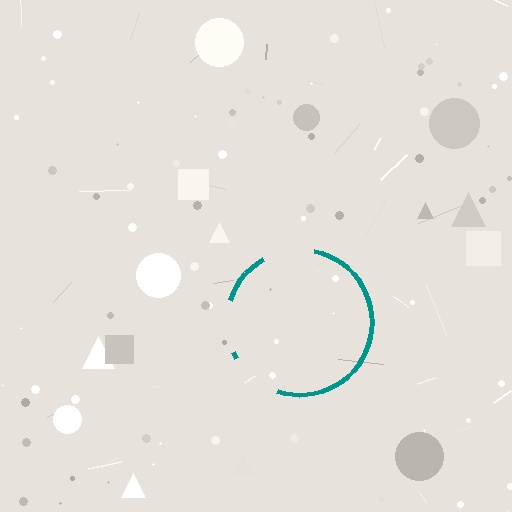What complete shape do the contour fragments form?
The contour fragments form a circle.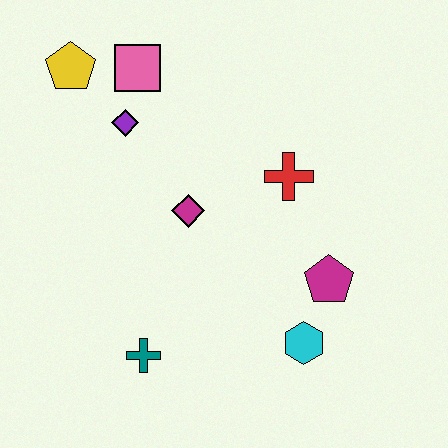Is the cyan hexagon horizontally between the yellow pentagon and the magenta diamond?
No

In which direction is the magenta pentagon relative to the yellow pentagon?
The magenta pentagon is to the right of the yellow pentagon.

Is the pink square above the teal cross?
Yes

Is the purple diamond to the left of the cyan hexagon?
Yes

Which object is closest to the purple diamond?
The pink square is closest to the purple diamond.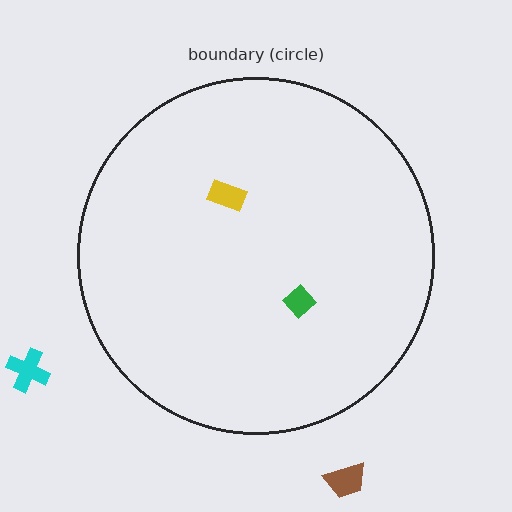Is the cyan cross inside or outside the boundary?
Outside.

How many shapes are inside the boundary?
2 inside, 2 outside.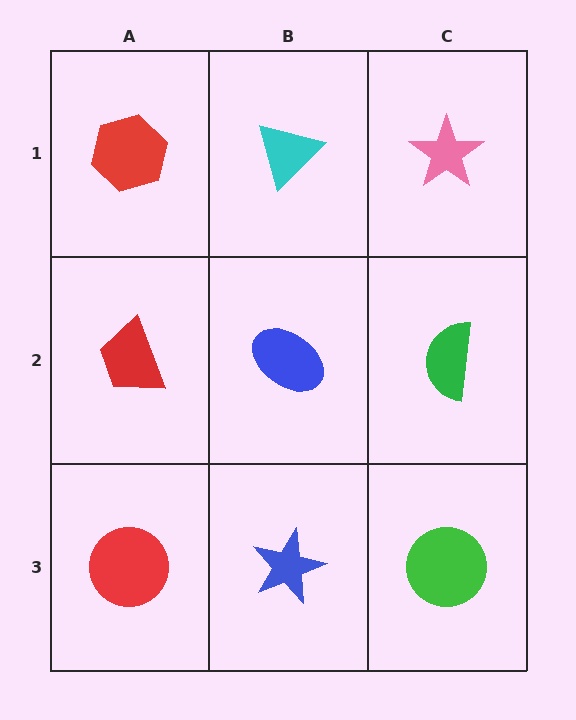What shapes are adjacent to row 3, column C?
A green semicircle (row 2, column C), a blue star (row 3, column B).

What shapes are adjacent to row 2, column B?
A cyan triangle (row 1, column B), a blue star (row 3, column B), a red trapezoid (row 2, column A), a green semicircle (row 2, column C).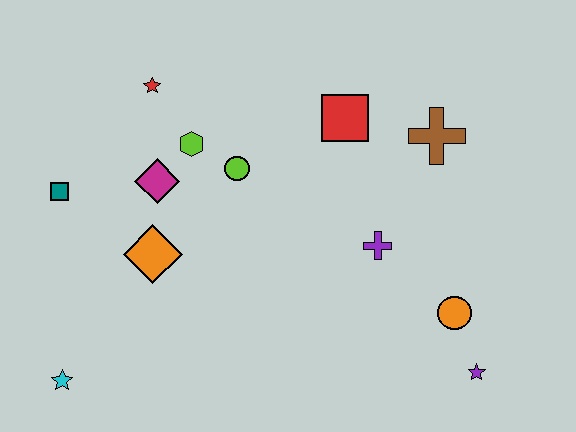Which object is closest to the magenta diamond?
The lime hexagon is closest to the magenta diamond.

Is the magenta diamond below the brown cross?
Yes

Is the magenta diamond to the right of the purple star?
No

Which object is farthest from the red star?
The purple star is farthest from the red star.